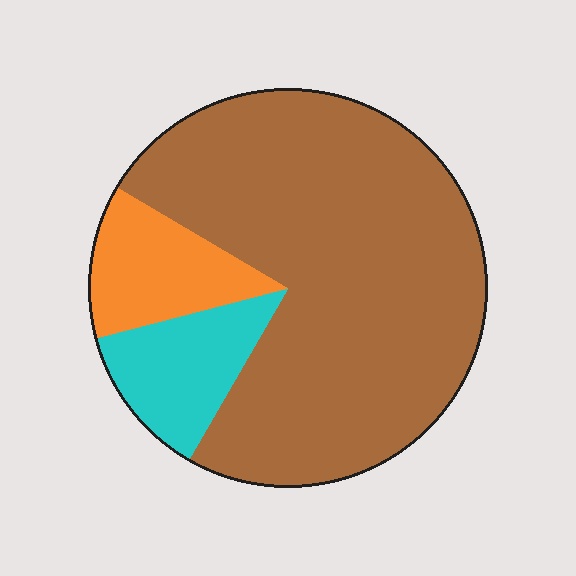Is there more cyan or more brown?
Brown.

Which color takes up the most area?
Brown, at roughly 75%.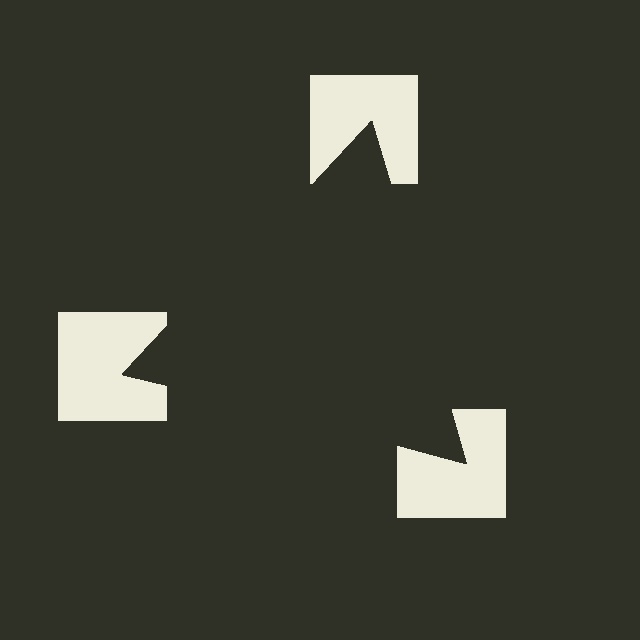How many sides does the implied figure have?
3 sides.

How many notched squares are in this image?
There are 3 — one at each vertex of the illusory triangle.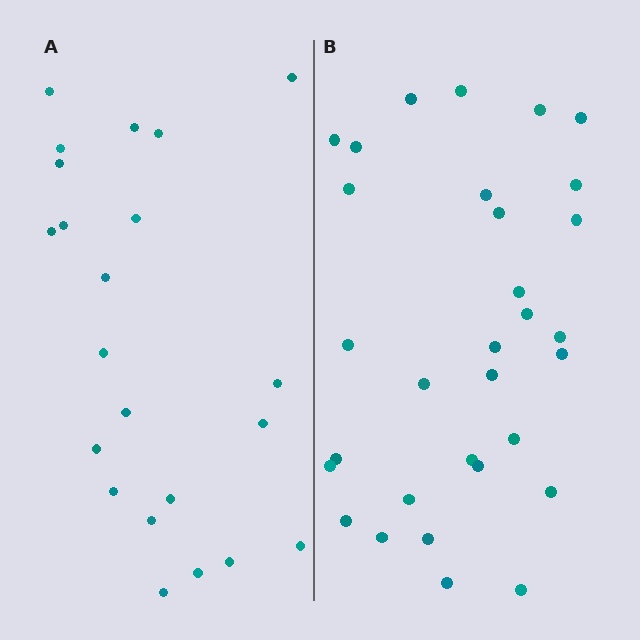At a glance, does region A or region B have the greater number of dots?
Region B (the right region) has more dots.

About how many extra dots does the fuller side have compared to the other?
Region B has roughly 8 or so more dots than region A.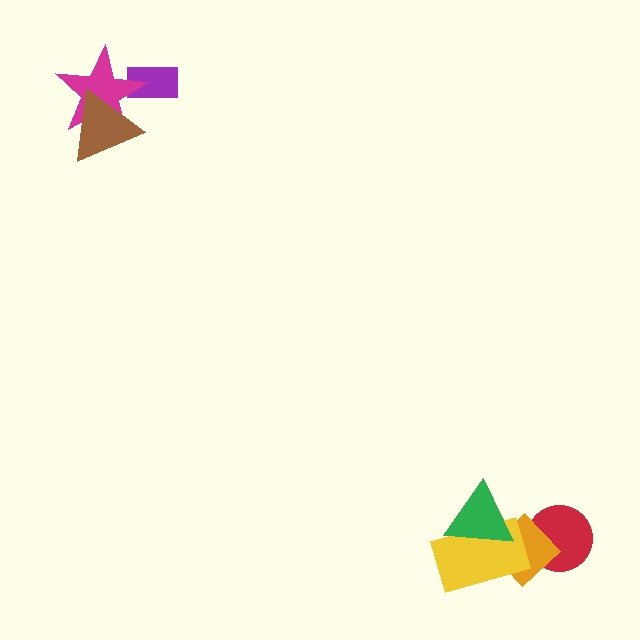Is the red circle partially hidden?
Yes, it is partially covered by another shape.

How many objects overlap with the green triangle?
2 objects overlap with the green triangle.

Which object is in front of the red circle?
The orange diamond is in front of the red circle.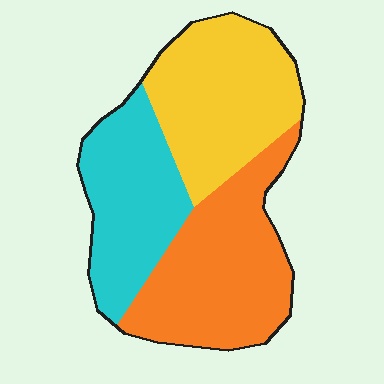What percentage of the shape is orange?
Orange covers around 35% of the shape.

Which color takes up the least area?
Cyan, at roughly 30%.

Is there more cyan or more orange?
Orange.